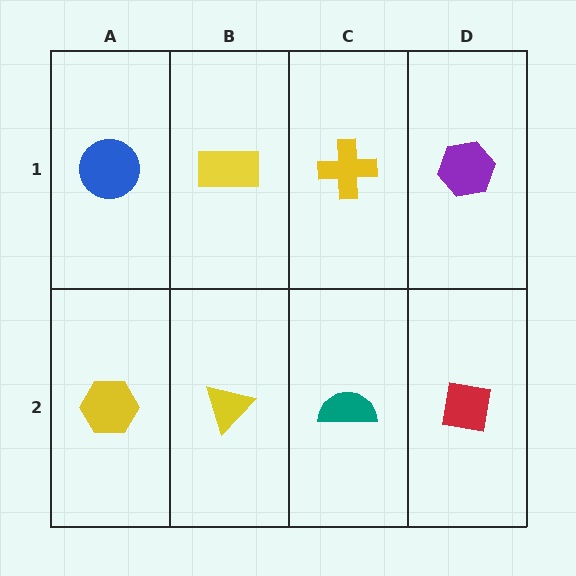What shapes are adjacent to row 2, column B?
A yellow rectangle (row 1, column B), a yellow hexagon (row 2, column A), a teal semicircle (row 2, column C).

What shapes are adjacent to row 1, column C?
A teal semicircle (row 2, column C), a yellow rectangle (row 1, column B), a purple hexagon (row 1, column D).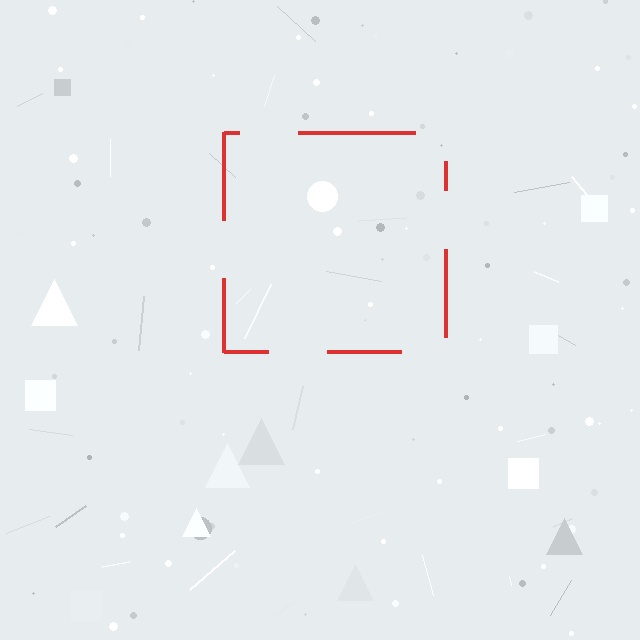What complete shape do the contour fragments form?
The contour fragments form a square.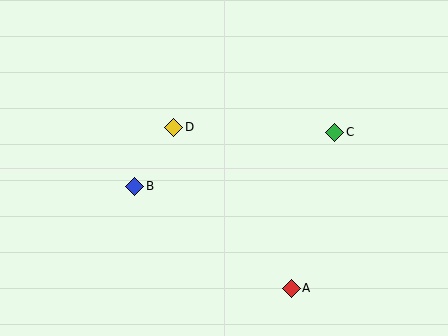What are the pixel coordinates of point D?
Point D is at (174, 127).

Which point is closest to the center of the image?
Point D at (174, 127) is closest to the center.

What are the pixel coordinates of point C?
Point C is at (335, 132).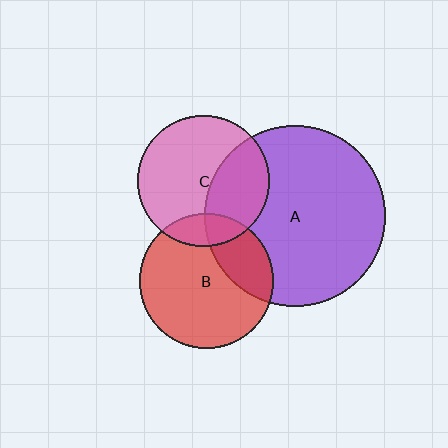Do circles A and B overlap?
Yes.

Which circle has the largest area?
Circle A (purple).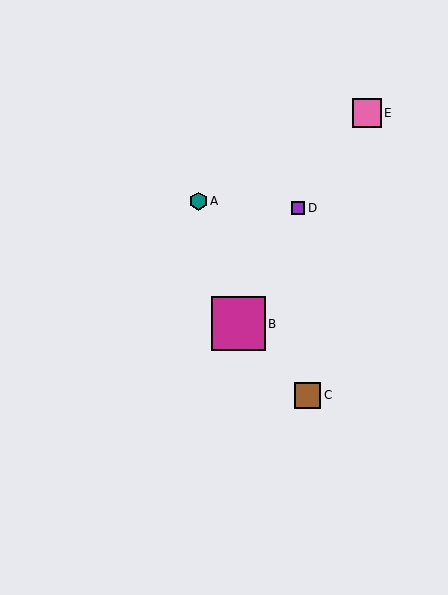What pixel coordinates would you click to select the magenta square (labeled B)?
Click at (238, 324) to select the magenta square B.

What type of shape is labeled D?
Shape D is a purple square.